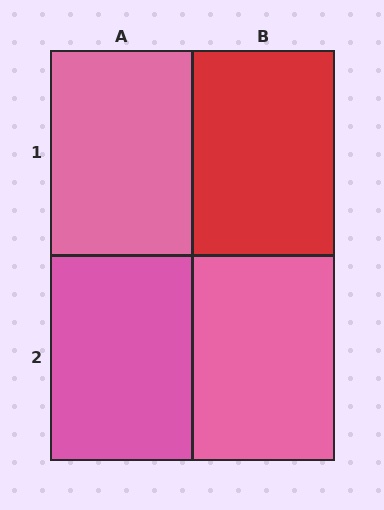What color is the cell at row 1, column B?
Red.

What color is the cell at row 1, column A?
Pink.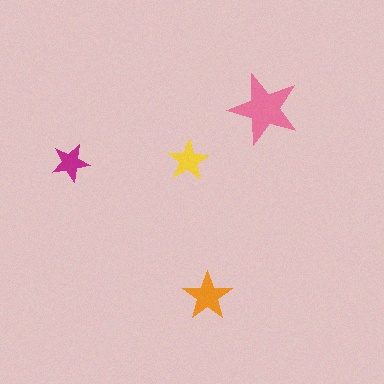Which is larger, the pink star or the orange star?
The pink one.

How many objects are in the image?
There are 4 objects in the image.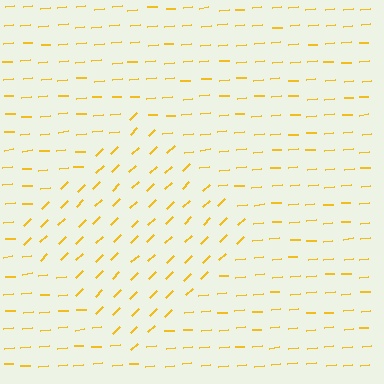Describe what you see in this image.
The image is filled with small yellow line segments. A diamond region in the image has lines oriented differently from the surrounding lines, creating a visible texture boundary.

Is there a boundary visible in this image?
Yes, there is a texture boundary formed by a change in line orientation.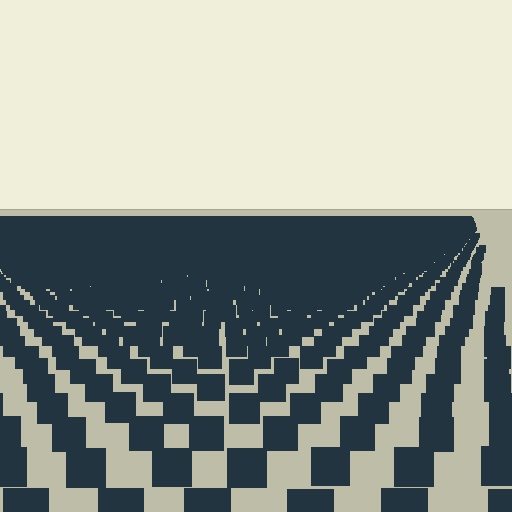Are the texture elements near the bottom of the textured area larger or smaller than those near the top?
Larger. Near the bottom, elements are closer to the viewer and appear at a bigger on-screen size.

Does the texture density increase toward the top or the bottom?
Density increases toward the top.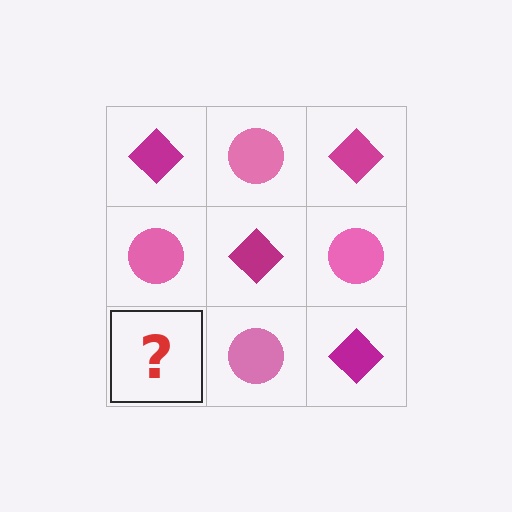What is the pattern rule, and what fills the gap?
The rule is that it alternates magenta diamond and pink circle in a checkerboard pattern. The gap should be filled with a magenta diamond.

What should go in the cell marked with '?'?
The missing cell should contain a magenta diamond.